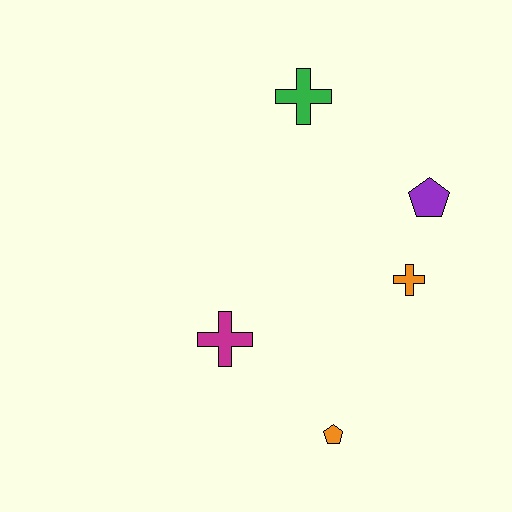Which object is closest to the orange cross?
The purple pentagon is closest to the orange cross.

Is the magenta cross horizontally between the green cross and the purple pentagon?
No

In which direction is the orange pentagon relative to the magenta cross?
The orange pentagon is to the right of the magenta cross.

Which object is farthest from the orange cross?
The green cross is farthest from the orange cross.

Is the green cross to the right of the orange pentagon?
No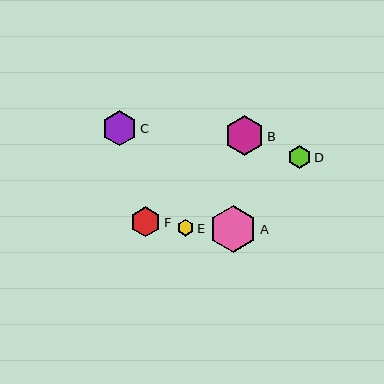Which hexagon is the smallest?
Hexagon E is the smallest with a size of approximately 16 pixels.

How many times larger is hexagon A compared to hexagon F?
Hexagon A is approximately 1.6 times the size of hexagon F.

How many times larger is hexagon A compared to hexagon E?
Hexagon A is approximately 2.9 times the size of hexagon E.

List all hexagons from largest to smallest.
From largest to smallest: A, B, C, F, D, E.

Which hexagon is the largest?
Hexagon A is the largest with a size of approximately 47 pixels.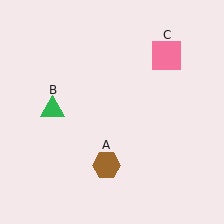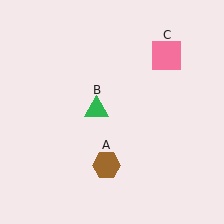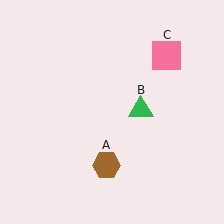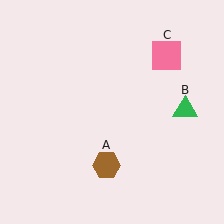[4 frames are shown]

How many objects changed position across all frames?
1 object changed position: green triangle (object B).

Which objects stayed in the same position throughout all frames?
Brown hexagon (object A) and pink square (object C) remained stationary.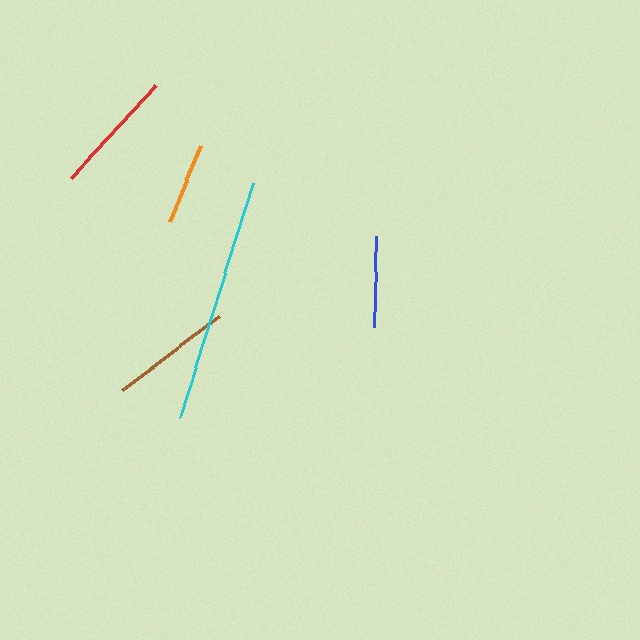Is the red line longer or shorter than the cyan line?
The cyan line is longer than the red line.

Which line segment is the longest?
The cyan line is the longest at approximately 245 pixels.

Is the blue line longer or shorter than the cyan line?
The cyan line is longer than the blue line.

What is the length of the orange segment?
The orange segment is approximately 82 pixels long.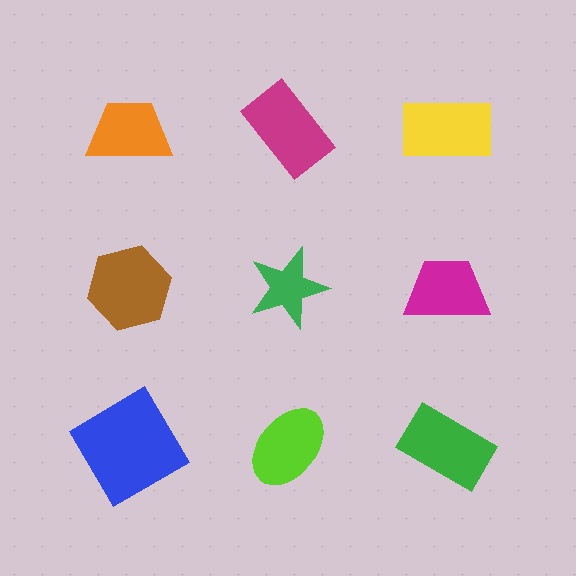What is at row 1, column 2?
A magenta rectangle.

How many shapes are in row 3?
3 shapes.